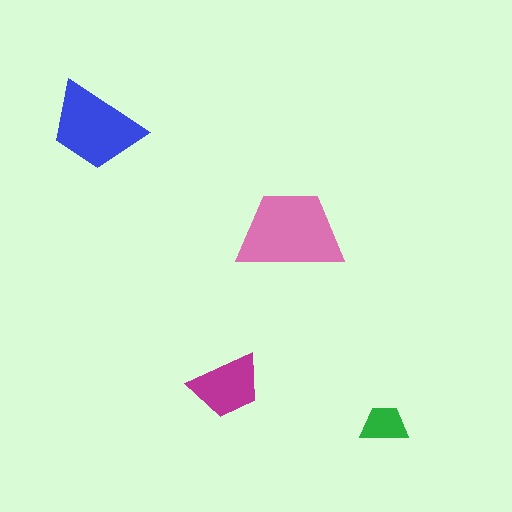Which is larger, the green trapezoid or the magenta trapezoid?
The magenta one.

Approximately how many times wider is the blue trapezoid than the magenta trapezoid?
About 1.5 times wider.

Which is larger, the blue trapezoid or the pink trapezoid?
The pink one.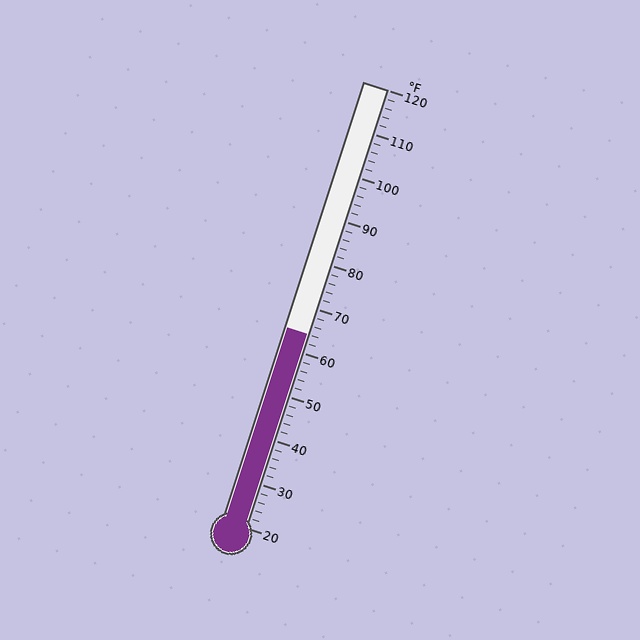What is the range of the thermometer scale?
The thermometer scale ranges from 20°F to 120°F.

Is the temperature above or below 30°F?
The temperature is above 30°F.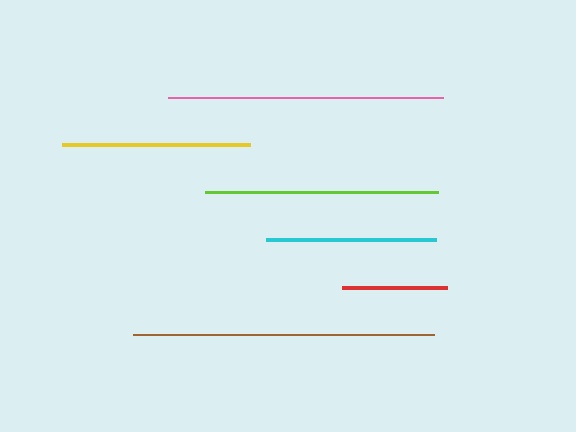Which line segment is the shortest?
The red line is the shortest at approximately 105 pixels.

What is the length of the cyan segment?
The cyan segment is approximately 170 pixels long.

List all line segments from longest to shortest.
From longest to shortest: brown, pink, lime, yellow, cyan, red.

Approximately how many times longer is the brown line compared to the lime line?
The brown line is approximately 1.3 times the length of the lime line.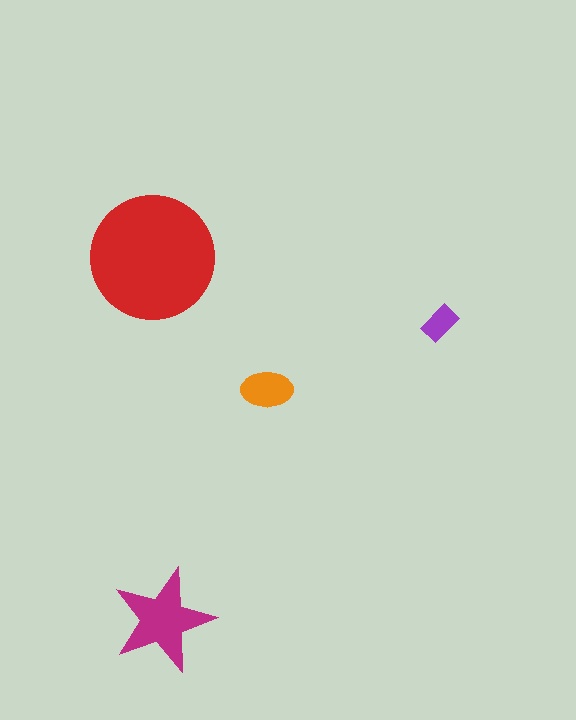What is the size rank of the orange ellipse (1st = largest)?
3rd.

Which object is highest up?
The red circle is topmost.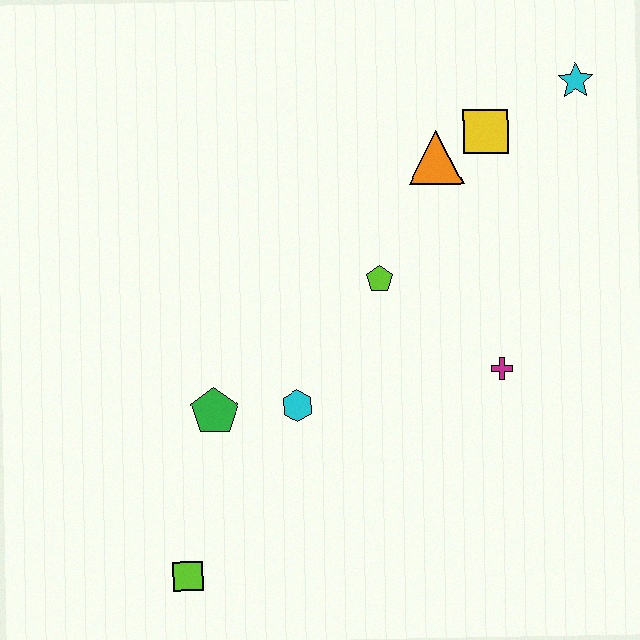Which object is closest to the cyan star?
The yellow square is closest to the cyan star.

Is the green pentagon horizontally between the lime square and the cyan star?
Yes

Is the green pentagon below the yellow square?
Yes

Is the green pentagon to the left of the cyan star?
Yes